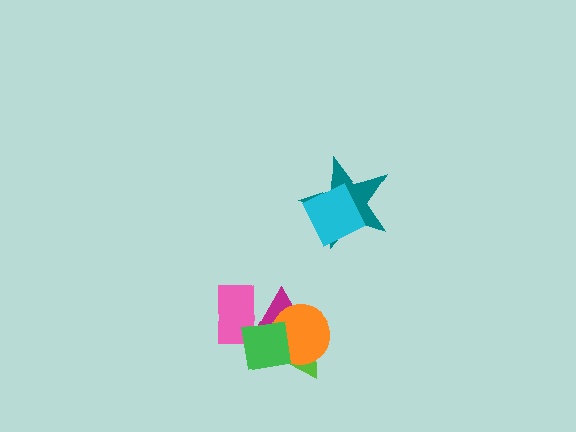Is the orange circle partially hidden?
Yes, it is partially covered by another shape.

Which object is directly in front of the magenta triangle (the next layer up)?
The orange circle is directly in front of the magenta triangle.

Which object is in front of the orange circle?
The green square is in front of the orange circle.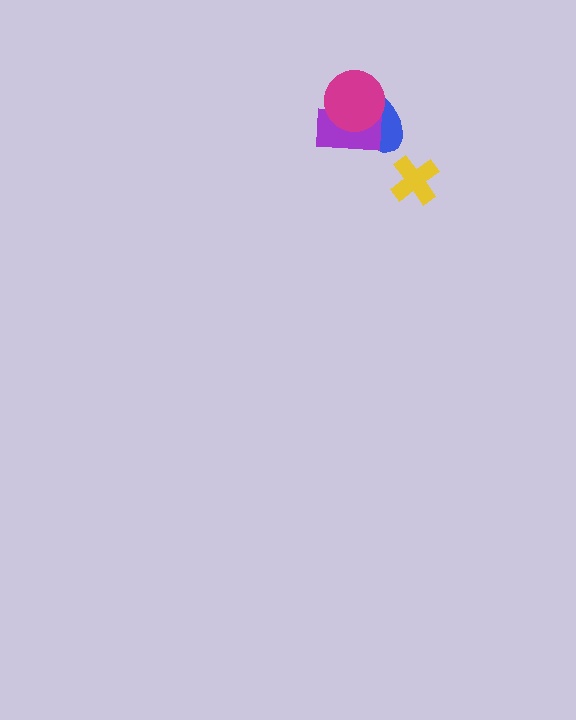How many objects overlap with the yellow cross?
0 objects overlap with the yellow cross.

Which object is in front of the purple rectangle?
The magenta circle is in front of the purple rectangle.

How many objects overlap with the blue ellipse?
2 objects overlap with the blue ellipse.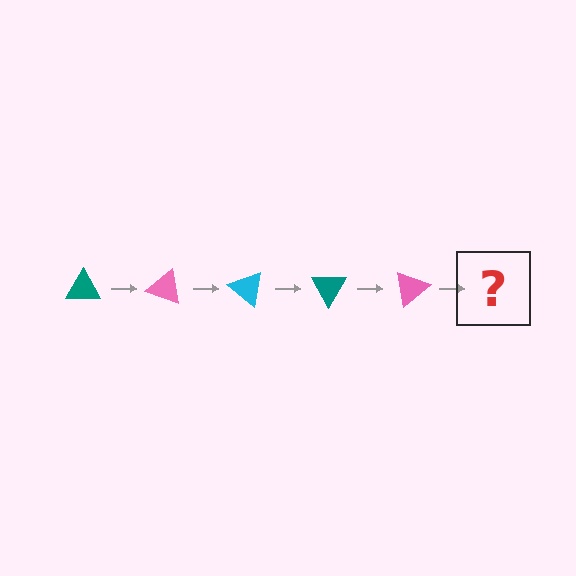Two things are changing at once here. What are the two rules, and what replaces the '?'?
The two rules are that it rotates 20 degrees each step and the color cycles through teal, pink, and cyan. The '?' should be a cyan triangle, rotated 100 degrees from the start.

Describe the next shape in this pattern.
It should be a cyan triangle, rotated 100 degrees from the start.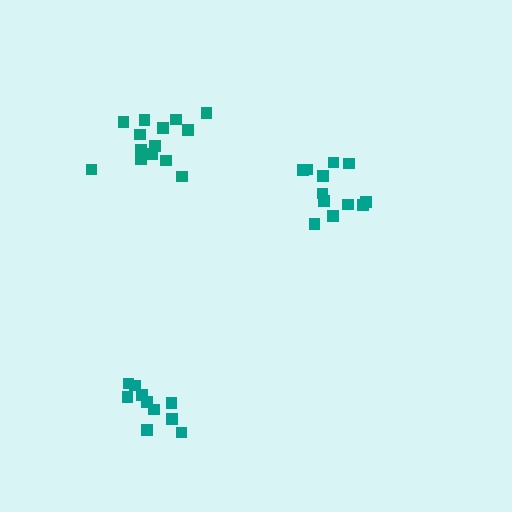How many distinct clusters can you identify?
There are 3 distinct clusters.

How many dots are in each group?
Group 1: 14 dots, Group 2: 12 dots, Group 3: 10 dots (36 total).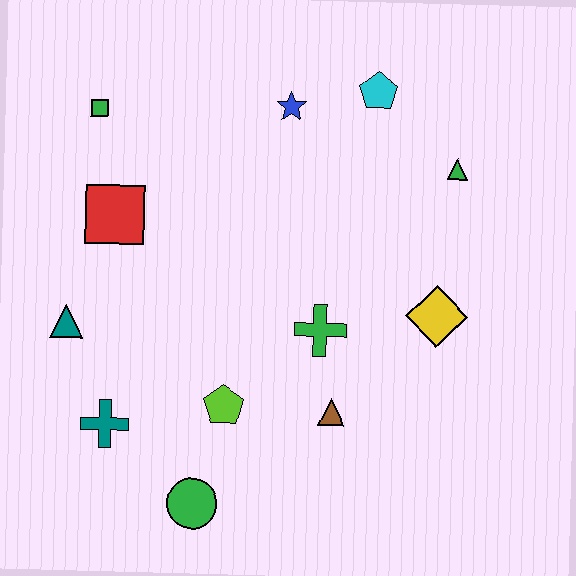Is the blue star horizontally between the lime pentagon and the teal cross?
No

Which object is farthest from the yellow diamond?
The green square is farthest from the yellow diamond.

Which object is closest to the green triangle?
The cyan pentagon is closest to the green triangle.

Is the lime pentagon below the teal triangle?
Yes